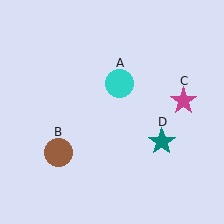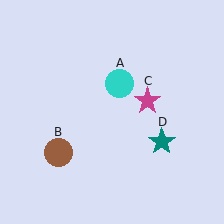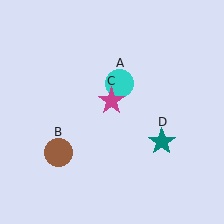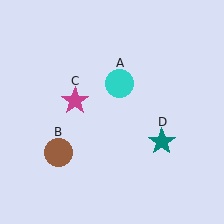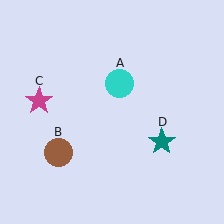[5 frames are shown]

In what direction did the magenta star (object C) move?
The magenta star (object C) moved left.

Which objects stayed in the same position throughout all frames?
Cyan circle (object A) and brown circle (object B) and teal star (object D) remained stationary.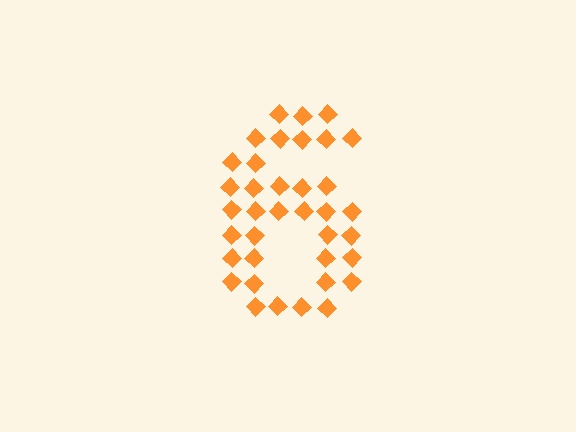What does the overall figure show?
The overall figure shows the digit 6.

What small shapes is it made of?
It is made of small diamonds.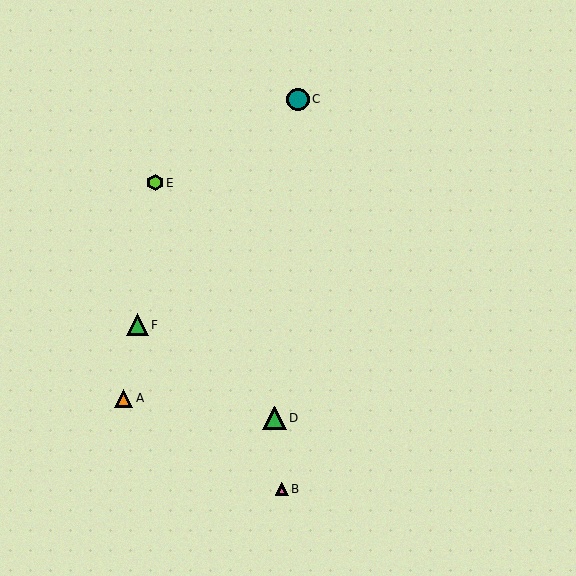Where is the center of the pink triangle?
The center of the pink triangle is at (282, 489).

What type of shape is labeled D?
Shape D is a green triangle.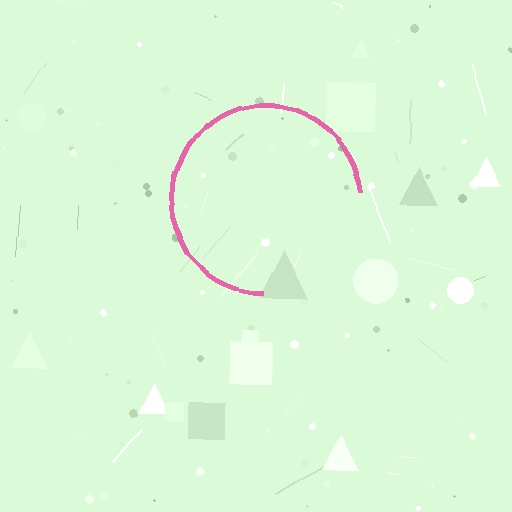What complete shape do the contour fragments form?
The contour fragments form a circle.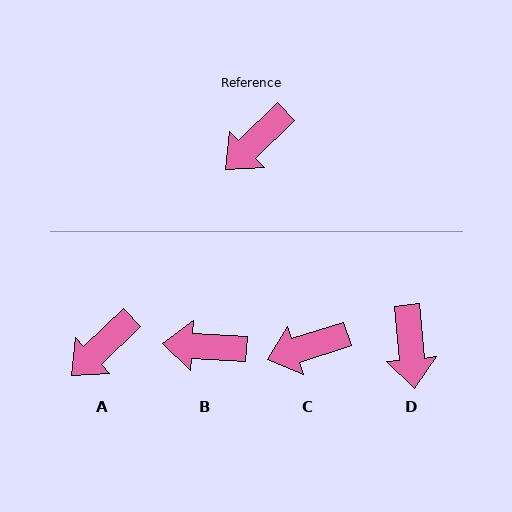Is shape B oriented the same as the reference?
No, it is off by about 47 degrees.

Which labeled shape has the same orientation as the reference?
A.